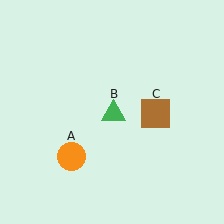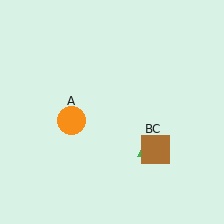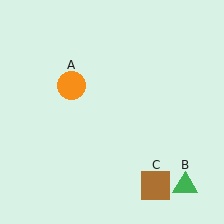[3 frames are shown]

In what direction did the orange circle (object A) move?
The orange circle (object A) moved up.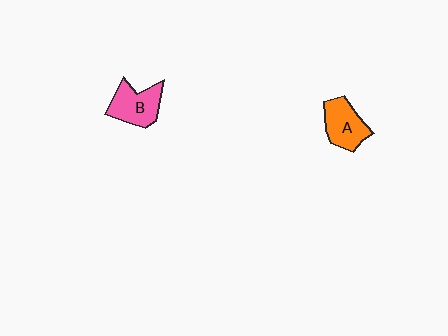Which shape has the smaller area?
Shape A (orange).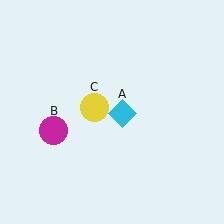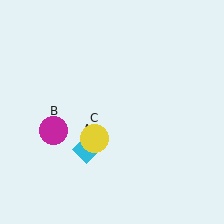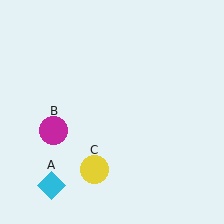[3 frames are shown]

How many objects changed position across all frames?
2 objects changed position: cyan diamond (object A), yellow circle (object C).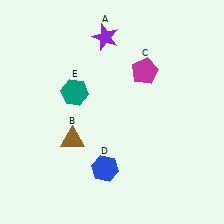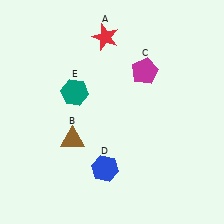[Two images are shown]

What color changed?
The star (A) changed from purple in Image 1 to red in Image 2.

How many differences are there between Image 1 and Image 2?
There is 1 difference between the two images.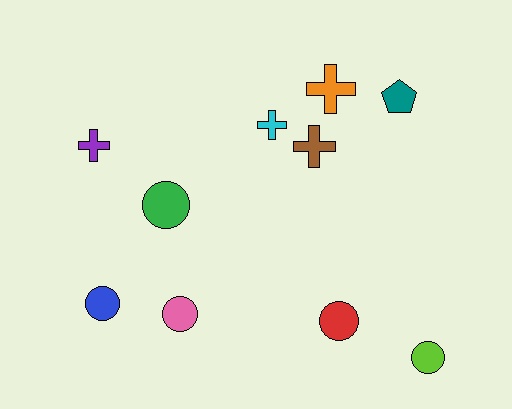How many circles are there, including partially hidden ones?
There are 5 circles.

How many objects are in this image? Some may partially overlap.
There are 10 objects.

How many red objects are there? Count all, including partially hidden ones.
There is 1 red object.